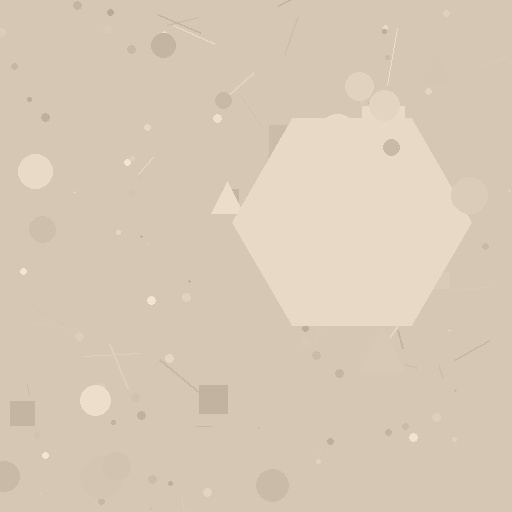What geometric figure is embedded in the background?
A hexagon is embedded in the background.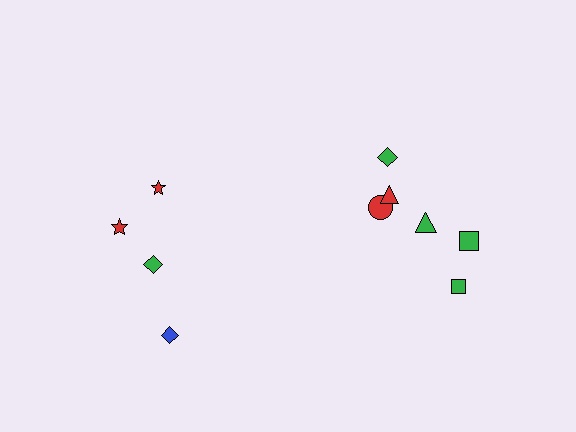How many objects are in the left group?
There are 4 objects.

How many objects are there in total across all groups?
There are 10 objects.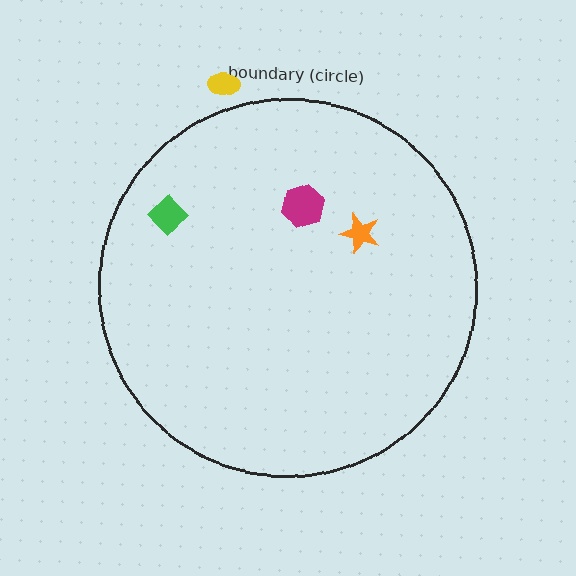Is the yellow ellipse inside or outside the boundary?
Outside.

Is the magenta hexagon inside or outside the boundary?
Inside.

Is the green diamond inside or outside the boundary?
Inside.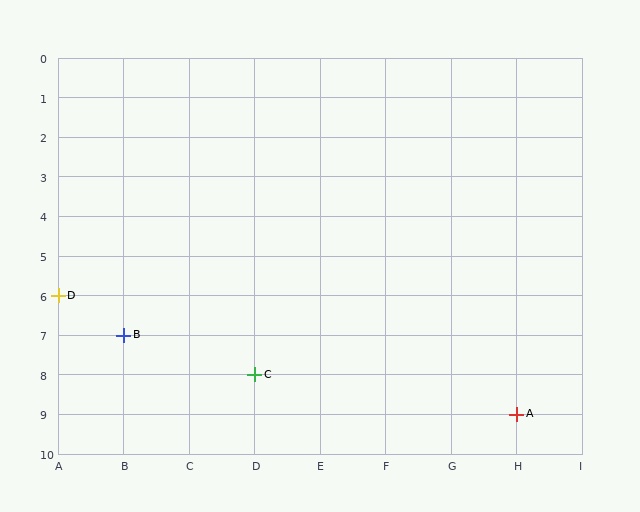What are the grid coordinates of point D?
Point D is at grid coordinates (A, 6).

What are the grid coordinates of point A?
Point A is at grid coordinates (H, 9).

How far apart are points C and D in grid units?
Points C and D are 3 columns and 2 rows apart (about 3.6 grid units diagonally).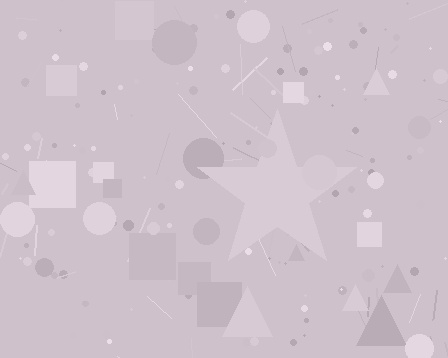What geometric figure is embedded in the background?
A star is embedded in the background.